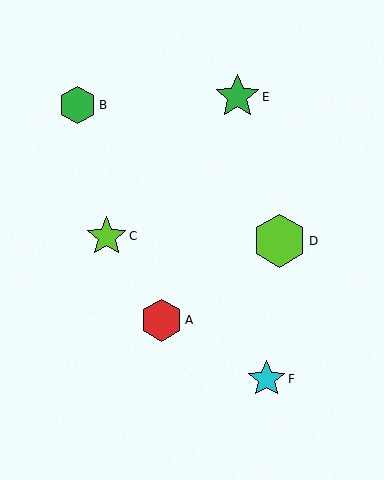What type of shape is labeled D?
Shape D is a lime hexagon.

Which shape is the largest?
The lime hexagon (labeled D) is the largest.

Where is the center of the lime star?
The center of the lime star is at (107, 236).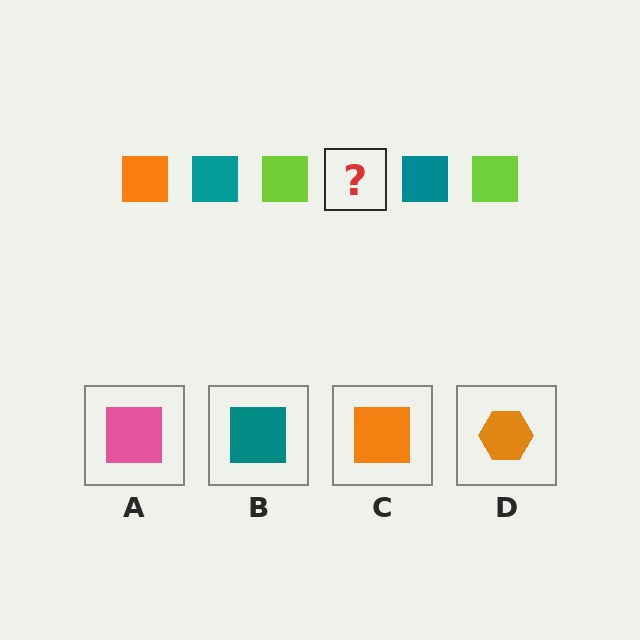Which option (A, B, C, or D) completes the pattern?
C.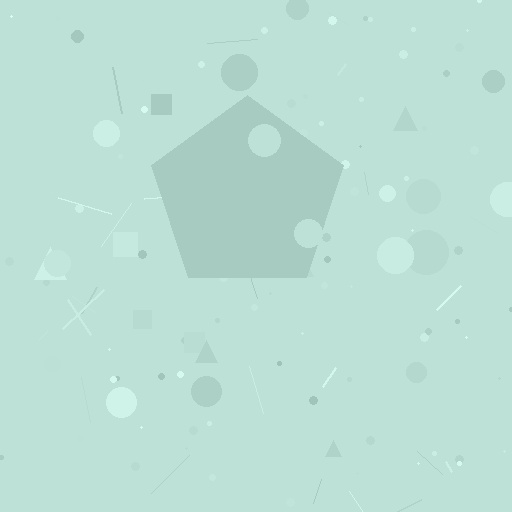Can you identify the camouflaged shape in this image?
The camouflaged shape is a pentagon.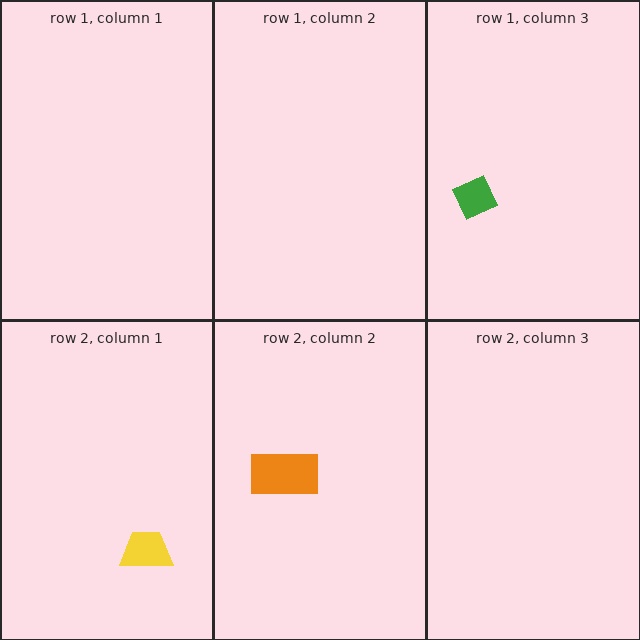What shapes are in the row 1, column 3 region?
The green diamond.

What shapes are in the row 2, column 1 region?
The yellow trapezoid.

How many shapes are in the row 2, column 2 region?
1.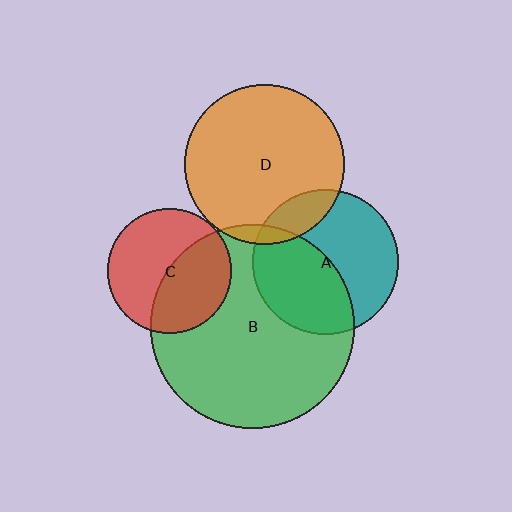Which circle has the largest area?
Circle B (green).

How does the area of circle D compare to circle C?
Approximately 1.6 times.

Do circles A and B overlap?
Yes.